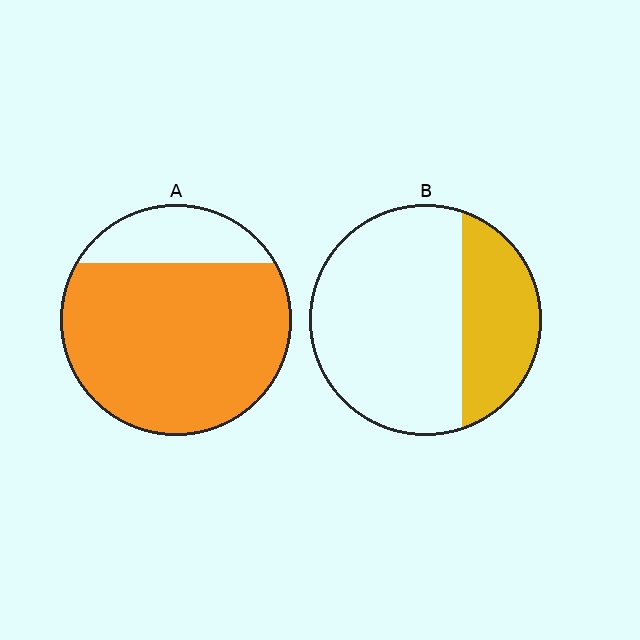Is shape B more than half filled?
No.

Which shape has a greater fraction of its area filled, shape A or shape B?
Shape A.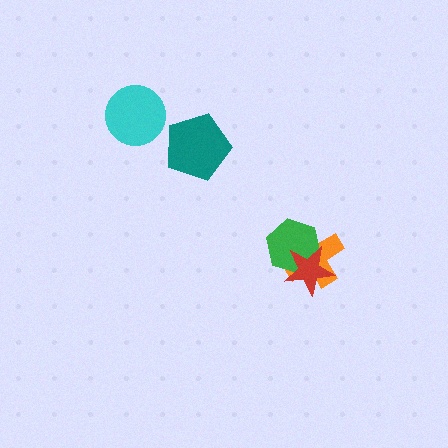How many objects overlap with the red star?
2 objects overlap with the red star.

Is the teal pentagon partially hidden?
No, no other shape covers it.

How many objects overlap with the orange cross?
2 objects overlap with the orange cross.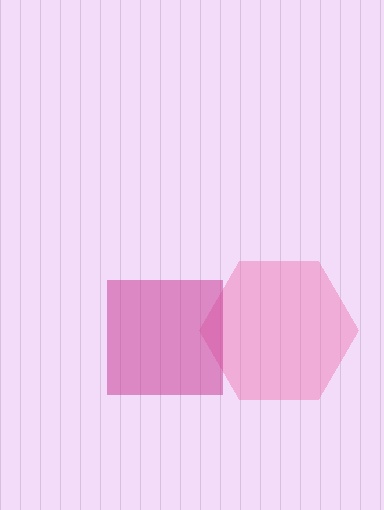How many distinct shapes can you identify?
There are 2 distinct shapes: a pink hexagon, a magenta square.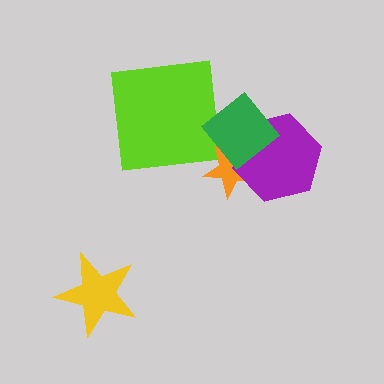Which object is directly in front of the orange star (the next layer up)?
The purple hexagon is directly in front of the orange star.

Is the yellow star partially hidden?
No, no other shape covers it.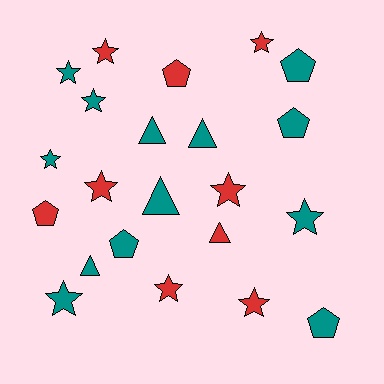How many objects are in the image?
There are 22 objects.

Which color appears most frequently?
Teal, with 13 objects.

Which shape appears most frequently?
Star, with 11 objects.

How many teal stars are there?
There are 5 teal stars.